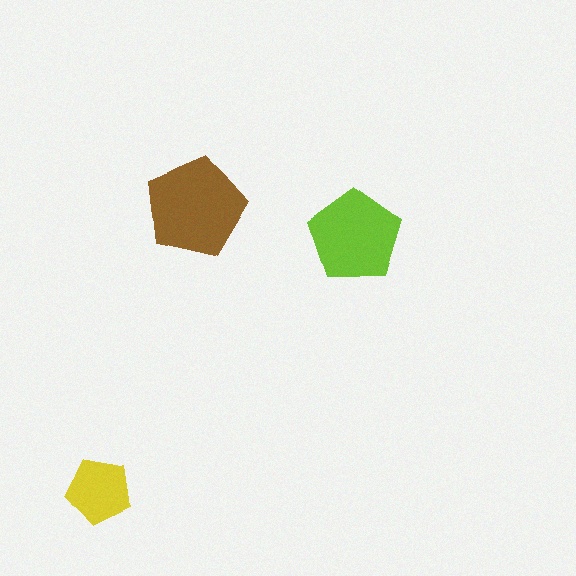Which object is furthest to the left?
The yellow pentagon is leftmost.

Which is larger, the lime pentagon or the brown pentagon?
The brown one.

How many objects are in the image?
There are 3 objects in the image.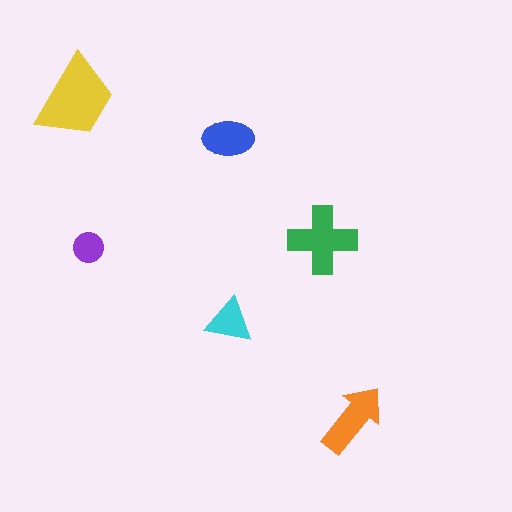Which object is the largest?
The yellow trapezoid.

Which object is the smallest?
The purple circle.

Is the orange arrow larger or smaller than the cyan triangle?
Larger.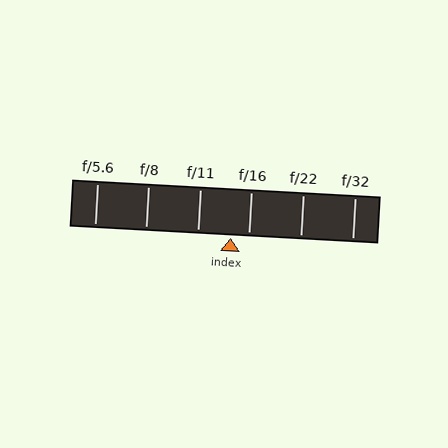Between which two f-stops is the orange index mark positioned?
The index mark is between f/11 and f/16.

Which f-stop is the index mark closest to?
The index mark is closest to f/16.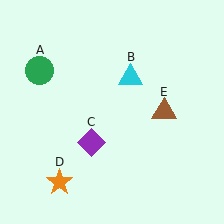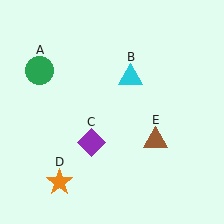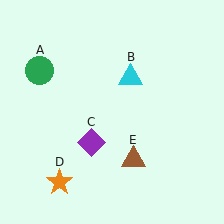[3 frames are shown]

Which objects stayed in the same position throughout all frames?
Green circle (object A) and cyan triangle (object B) and purple diamond (object C) and orange star (object D) remained stationary.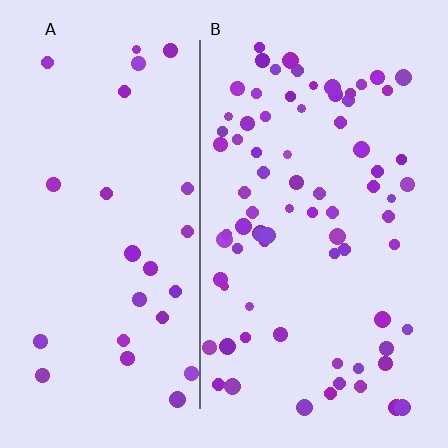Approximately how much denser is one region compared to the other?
Approximately 2.8× — region B over region A.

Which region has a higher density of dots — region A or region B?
B (the right).